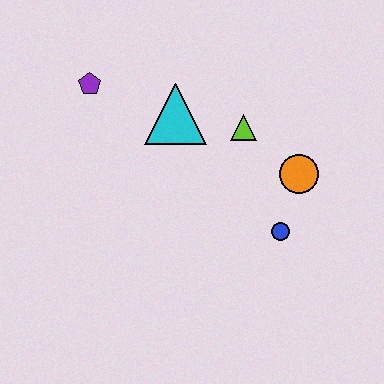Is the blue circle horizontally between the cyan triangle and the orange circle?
Yes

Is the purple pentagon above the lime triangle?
Yes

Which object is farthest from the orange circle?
The purple pentagon is farthest from the orange circle.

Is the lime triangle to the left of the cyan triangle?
No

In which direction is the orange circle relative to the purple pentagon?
The orange circle is to the right of the purple pentagon.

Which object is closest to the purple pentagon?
The cyan triangle is closest to the purple pentagon.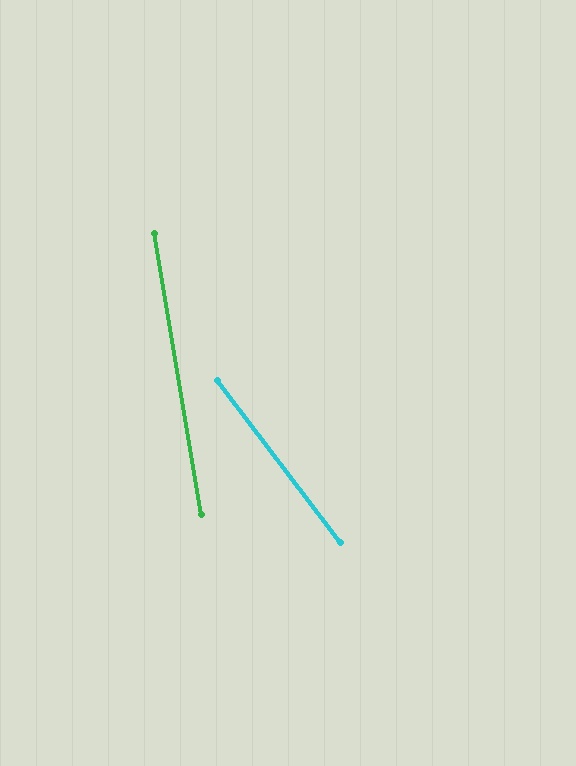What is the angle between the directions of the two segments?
Approximately 28 degrees.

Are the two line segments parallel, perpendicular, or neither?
Neither parallel nor perpendicular — they differ by about 28°.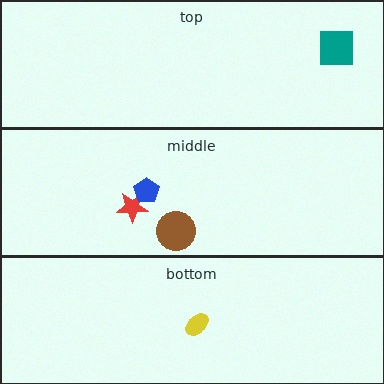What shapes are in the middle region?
The red star, the brown circle, the blue pentagon.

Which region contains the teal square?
The top region.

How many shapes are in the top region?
1.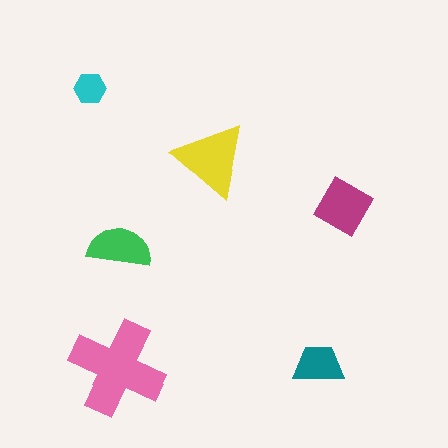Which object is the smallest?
The cyan hexagon.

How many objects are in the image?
There are 6 objects in the image.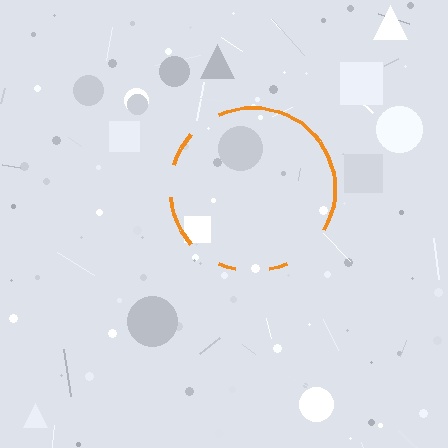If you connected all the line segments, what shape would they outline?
They would outline a circle.